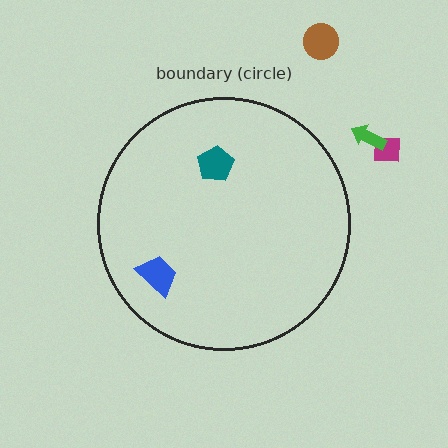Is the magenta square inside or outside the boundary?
Outside.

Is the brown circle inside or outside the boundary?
Outside.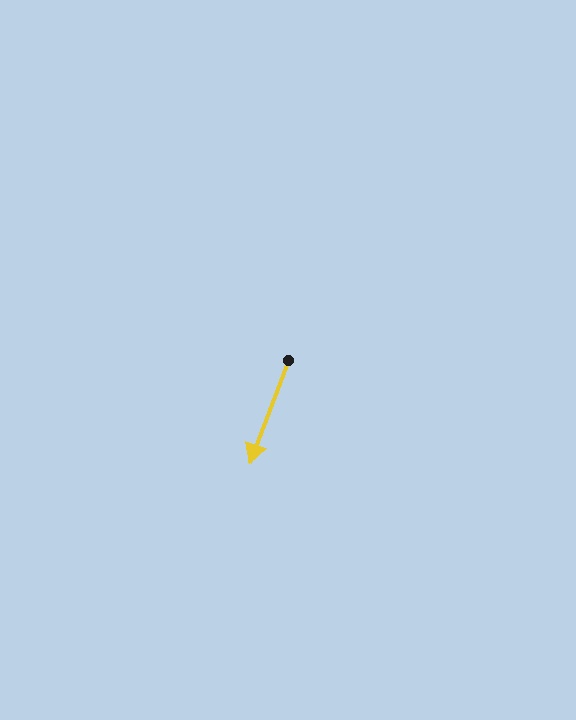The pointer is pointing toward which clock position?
Roughly 7 o'clock.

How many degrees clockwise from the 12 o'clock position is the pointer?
Approximately 200 degrees.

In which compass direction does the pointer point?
South.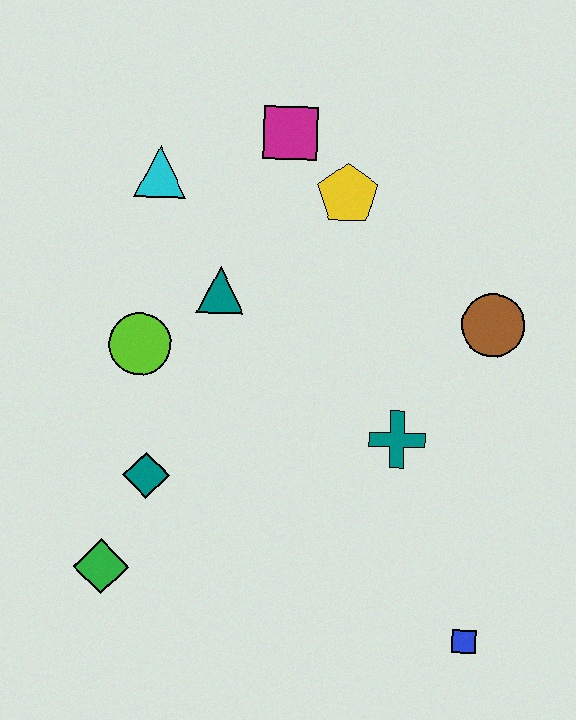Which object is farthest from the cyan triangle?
The blue square is farthest from the cyan triangle.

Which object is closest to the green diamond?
The teal diamond is closest to the green diamond.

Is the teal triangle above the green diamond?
Yes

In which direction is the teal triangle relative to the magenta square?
The teal triangle is below the magenta square.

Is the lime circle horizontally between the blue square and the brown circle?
No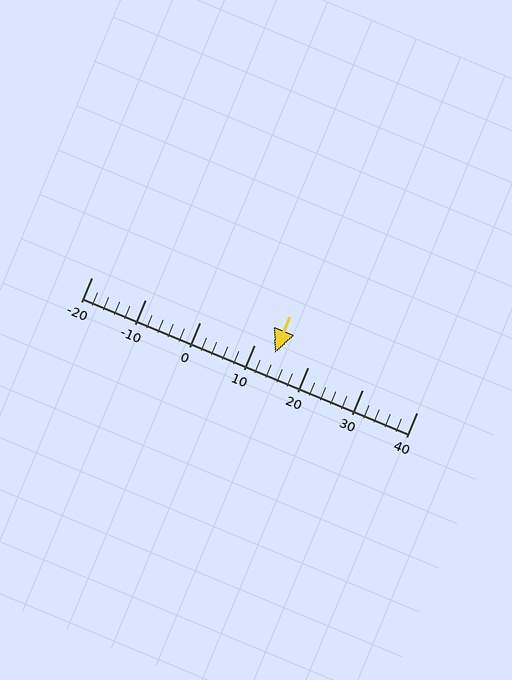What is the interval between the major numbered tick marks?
The major tick marks are spaced 10 units apart.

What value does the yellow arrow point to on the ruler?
The yellow arrow points to approximately 14.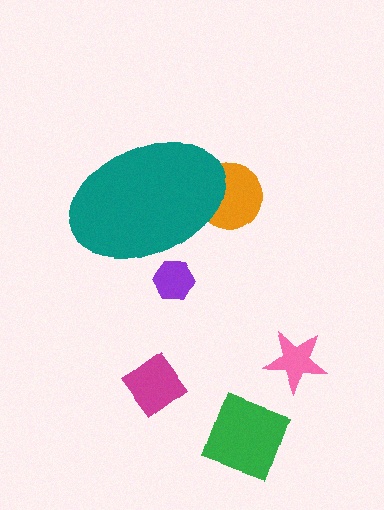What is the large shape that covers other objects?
A teal ellipse.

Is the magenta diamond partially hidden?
No, the magenta diamond is fully visible.